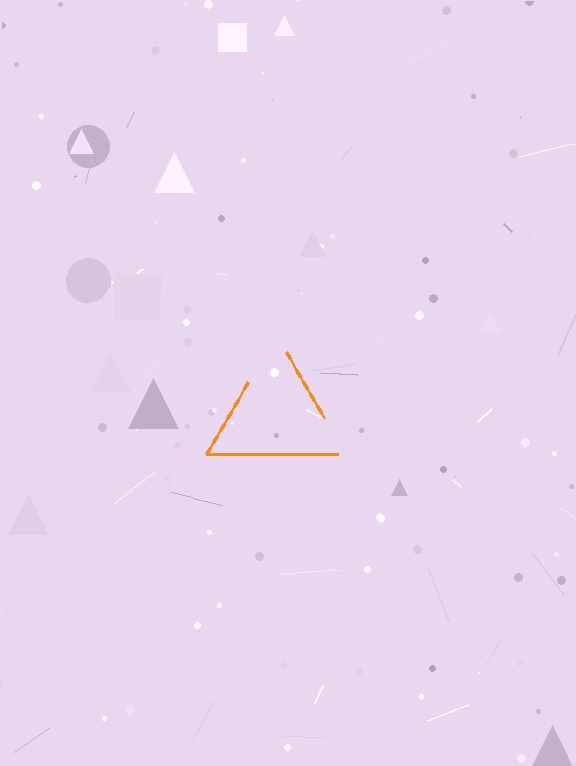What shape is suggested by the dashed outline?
The dashed outline suggests a triangle.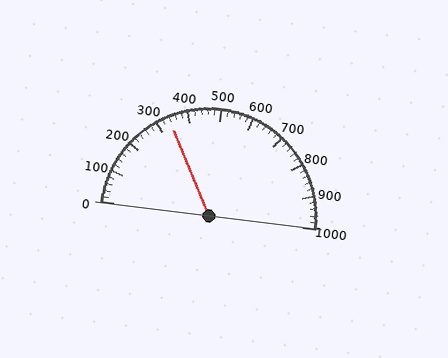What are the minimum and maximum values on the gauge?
The gauge ranges from 0 to 1000.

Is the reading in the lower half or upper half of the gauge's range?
The reading is in the lower half of the range (0 to 1000).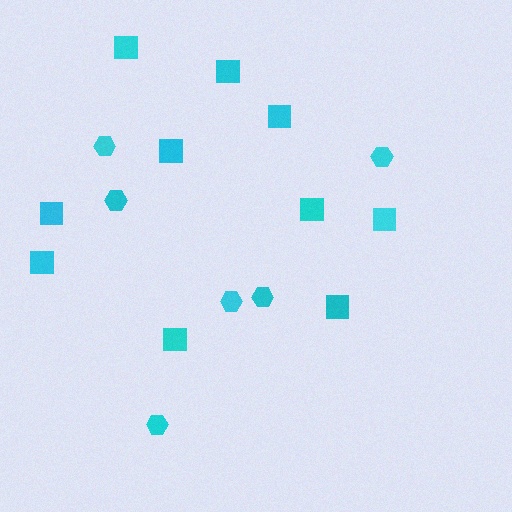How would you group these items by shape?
There are 2 groups: one group of squares (10) and one group of hexagons (6).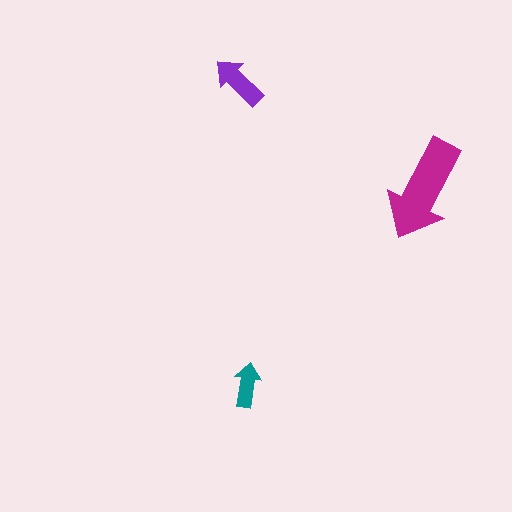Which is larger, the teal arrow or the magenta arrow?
The magenta one.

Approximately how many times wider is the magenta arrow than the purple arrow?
About 2 times wider.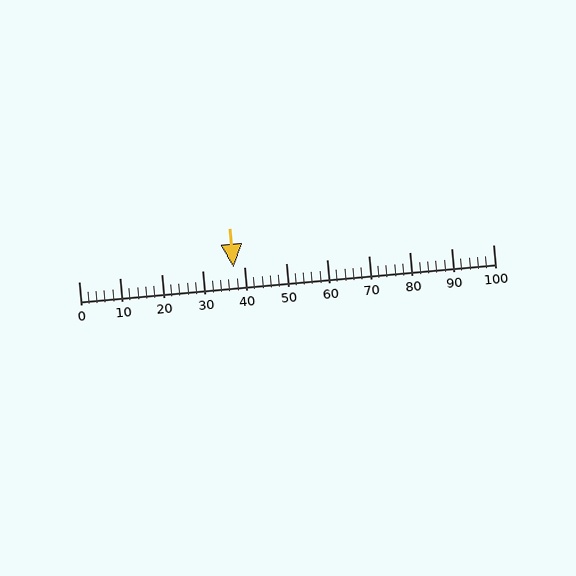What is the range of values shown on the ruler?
The ruler shows values from 0 to 100.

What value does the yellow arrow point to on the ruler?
The yellow arrow points to approximately 37.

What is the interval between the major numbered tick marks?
The major tick marks are spaced 10 units apart.